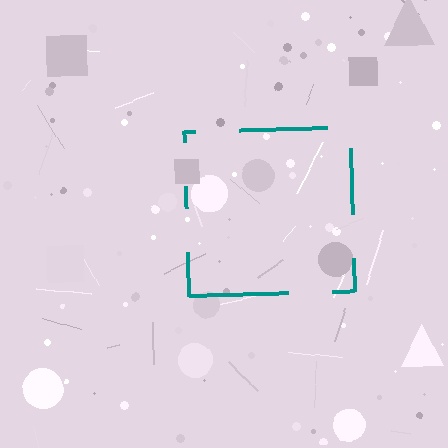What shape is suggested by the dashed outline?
The dashed outline suggests a square.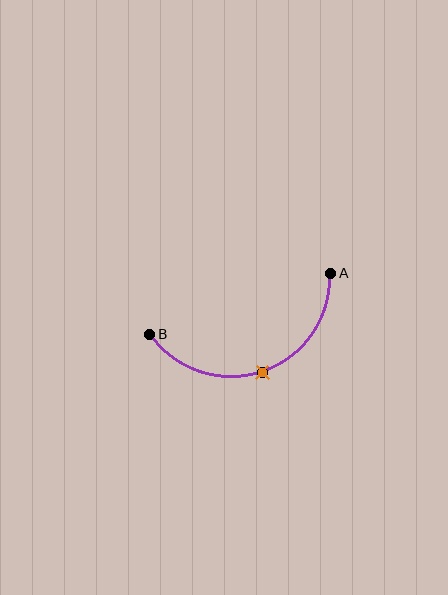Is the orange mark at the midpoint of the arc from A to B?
Yes. The orange mark lies on the arc at equal arc-length from both A and B — it is the arc midpoint.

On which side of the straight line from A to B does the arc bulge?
The arc bulges below the straight line connecting A and B.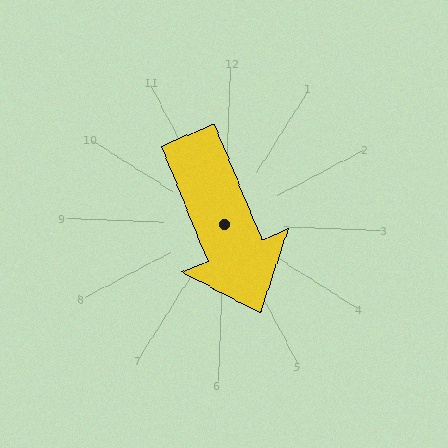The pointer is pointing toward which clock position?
Roughly 5 o'clock.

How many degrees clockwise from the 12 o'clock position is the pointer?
Approximately 156 degrees.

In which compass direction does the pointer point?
Southeast.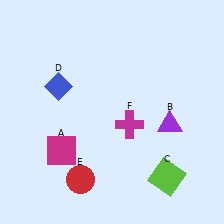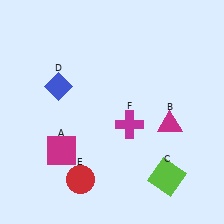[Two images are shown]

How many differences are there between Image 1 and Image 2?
There is 1 difference between the two images.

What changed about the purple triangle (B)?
In Image 1, B is purple. In Image 2, it changed to magenta.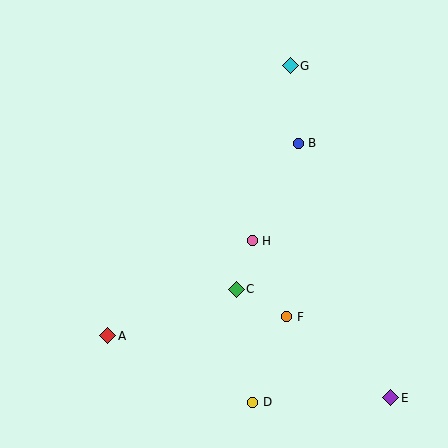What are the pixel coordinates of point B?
Point B is at (298, 143).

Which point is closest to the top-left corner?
Point G is closest to the top-left corner.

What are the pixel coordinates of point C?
Point C is at (236, 289).